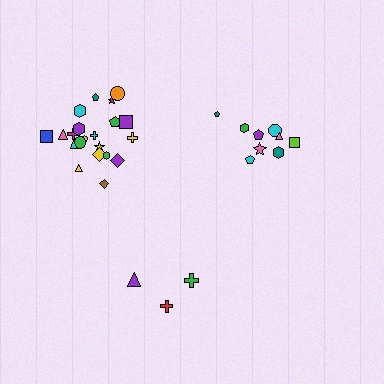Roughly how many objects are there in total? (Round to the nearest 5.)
Roughly 35 objects in total.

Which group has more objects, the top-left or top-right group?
The top-left group.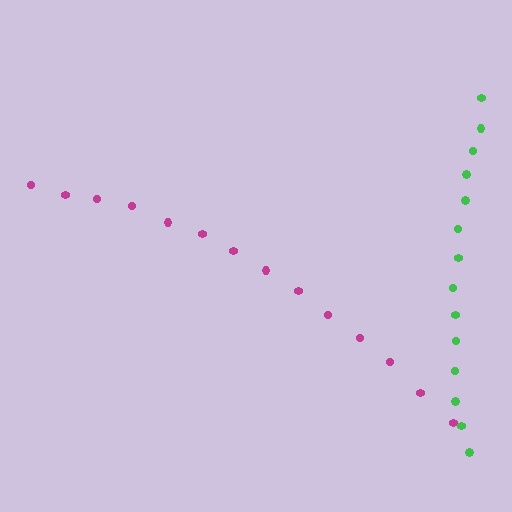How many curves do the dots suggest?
There are 2 distinct paths.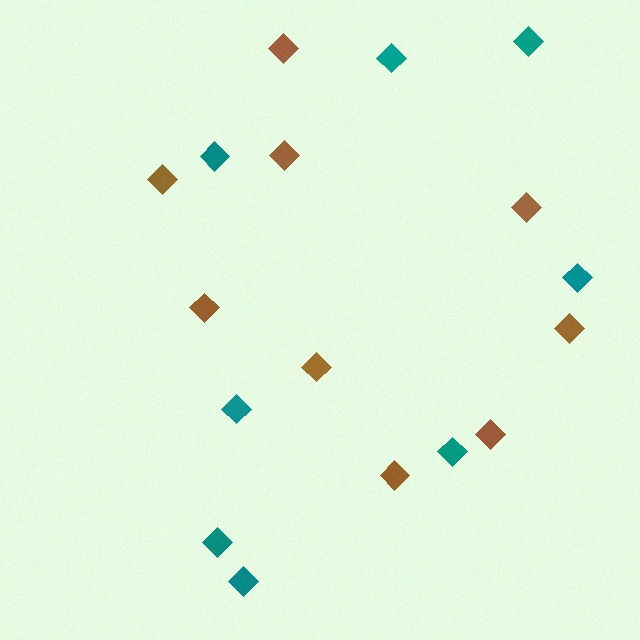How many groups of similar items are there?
There are 2 groups: one group of teal diamonds (8) and one group of brown diamonds (9).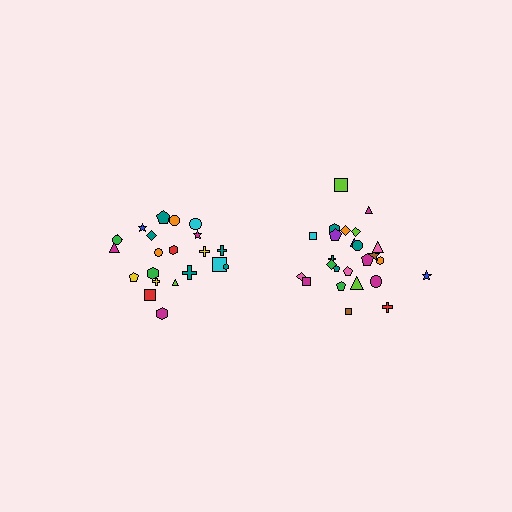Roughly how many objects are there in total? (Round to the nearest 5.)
Roughly 45 objects in total.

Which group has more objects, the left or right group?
The right group.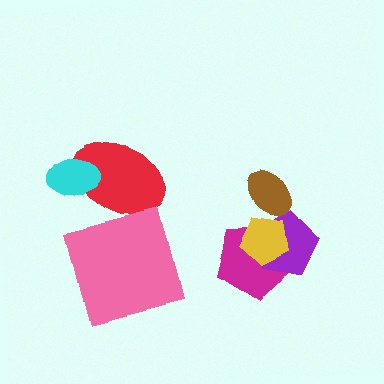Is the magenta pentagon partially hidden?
Yes, it is partially covered by another shape.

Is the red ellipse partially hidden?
Yes, it is partially covered by another shape.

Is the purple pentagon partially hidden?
Yes, it is partially covered by another shape.